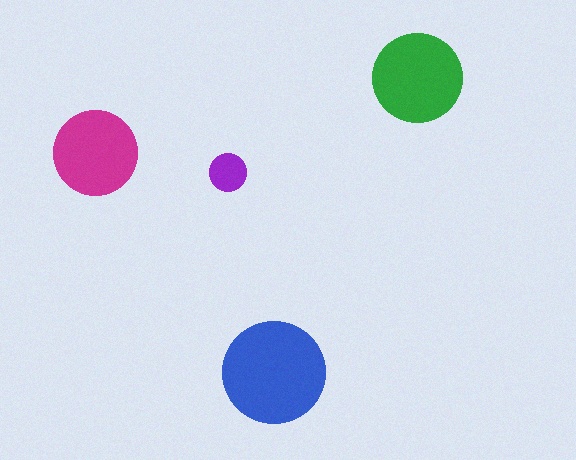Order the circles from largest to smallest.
the blue one, the green one, the magenta one, the purple one.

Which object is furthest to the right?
The green circle is rightmost.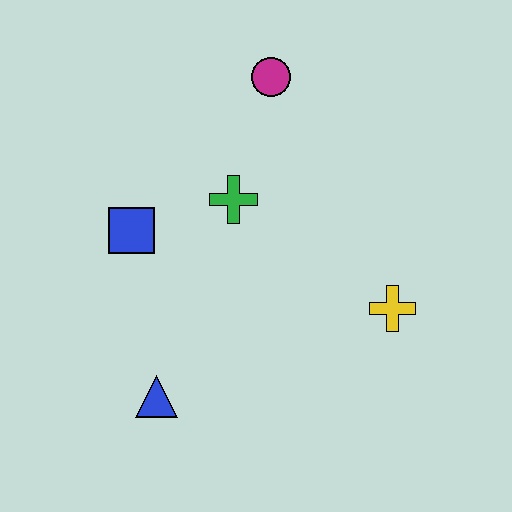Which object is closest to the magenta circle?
The green cross is closest to the magenta circle.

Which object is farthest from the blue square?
The yellow cross is farthest from the blue square.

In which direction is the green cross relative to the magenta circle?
The green cross is below the magenta circle.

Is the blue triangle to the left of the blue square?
No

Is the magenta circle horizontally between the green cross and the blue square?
No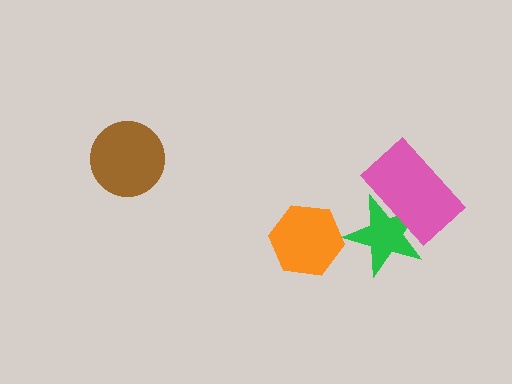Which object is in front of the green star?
The pink rectangle is in front of the green star.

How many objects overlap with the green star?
1 object overlaps with the green star.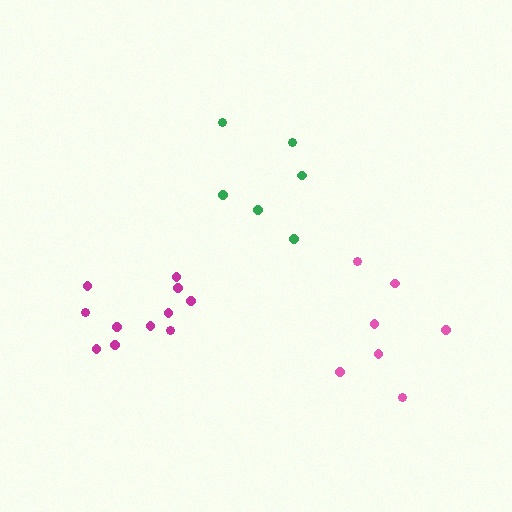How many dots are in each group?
Group 1: 7 dots, Group 2: 6 dots, Group 3: 11 dots (24 total).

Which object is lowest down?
The pink cluster is bottommost.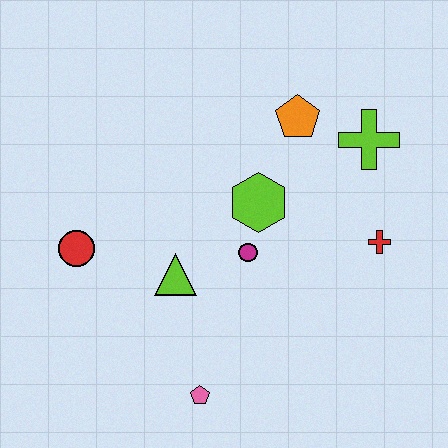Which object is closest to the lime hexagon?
The magenta circle is closest to the lime hexagon.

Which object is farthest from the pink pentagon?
The lime cross is farthest from the pink pentagon.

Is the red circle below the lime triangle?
No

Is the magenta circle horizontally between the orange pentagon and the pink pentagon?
Yes